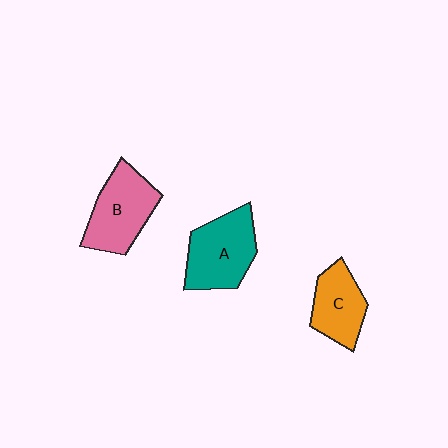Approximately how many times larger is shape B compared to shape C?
Approximately 1.3 times.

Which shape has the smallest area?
Shape C (orange).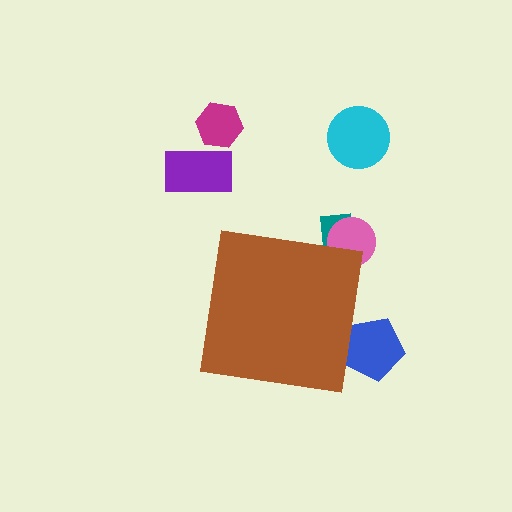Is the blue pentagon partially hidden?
Yes, the blue pentagon is partially hidden behind the brown square.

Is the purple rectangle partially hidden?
No, the purple rectangle is fully visible.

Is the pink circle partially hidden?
Yes, the pink circle is partially hidden behind the brown square.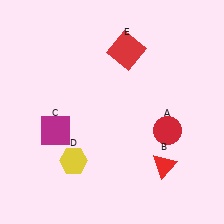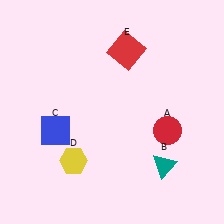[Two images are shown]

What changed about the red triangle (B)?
In Image 1, B is red. In Image 2, it changed to teal.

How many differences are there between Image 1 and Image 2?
There are 2 differences between the two images.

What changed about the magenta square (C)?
In Image 1, C is magenta. In Image 2, it changed to blue.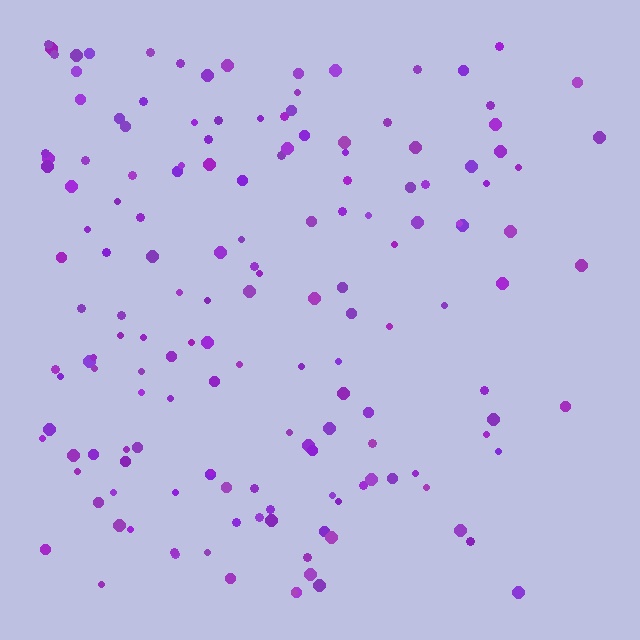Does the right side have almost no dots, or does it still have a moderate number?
Still a moderate number, just noticeably fewer than the left.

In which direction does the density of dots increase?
From right to left, with the left side densest.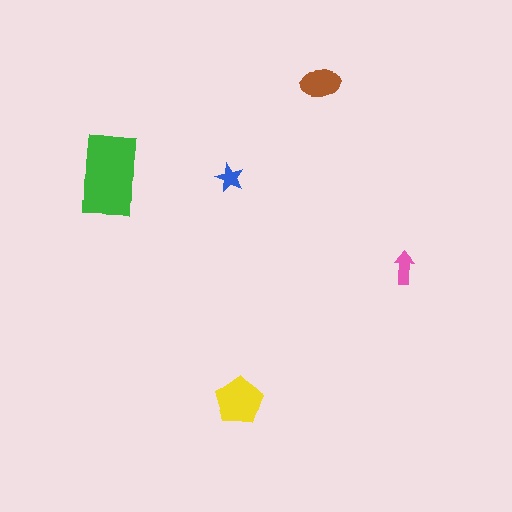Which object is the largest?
The green rectangle.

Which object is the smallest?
The blue star.